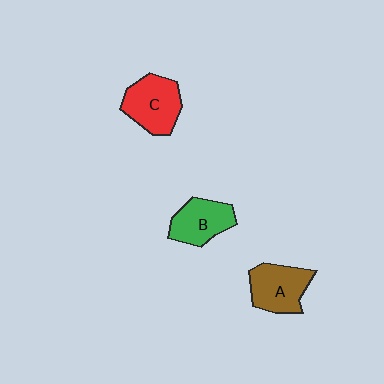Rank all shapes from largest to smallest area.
From largest to smallest: C (red), A (brown), B (green).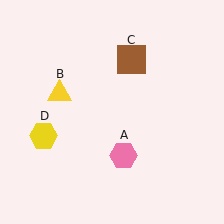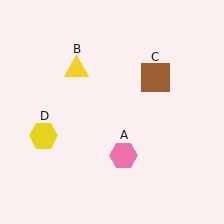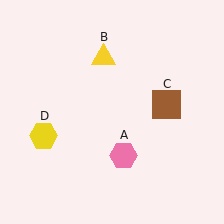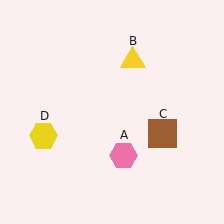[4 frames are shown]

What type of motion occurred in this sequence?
The yellow triangle (object B), brown square (object C) rotated clockwise around the center of the scene.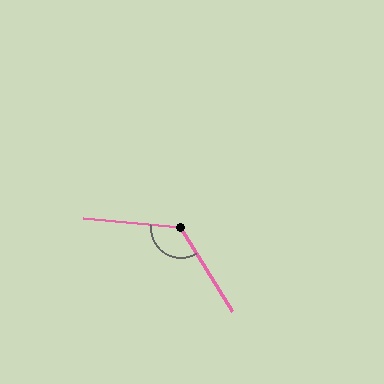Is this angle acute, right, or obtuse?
It is obtuse.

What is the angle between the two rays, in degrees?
Approximately 127 degrees.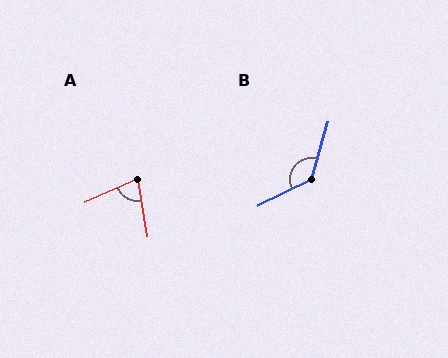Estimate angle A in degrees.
Approximately 75 degrees.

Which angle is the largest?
B, at approximately 132 degrees.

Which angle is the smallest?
A, at approximately 75 degrees.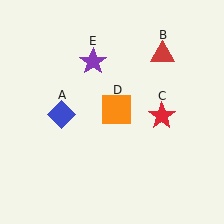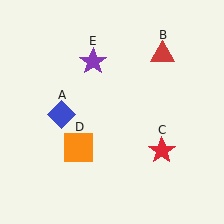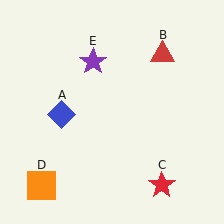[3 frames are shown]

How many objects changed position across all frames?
2 objects changed position: red star (object C), orange square (object D).